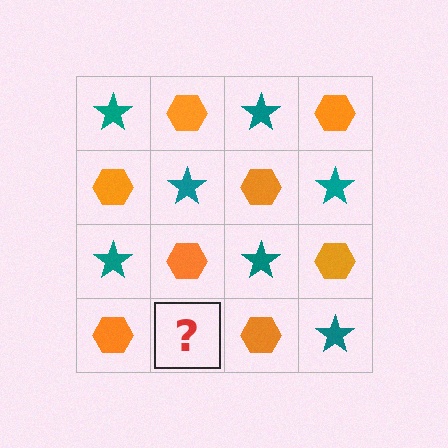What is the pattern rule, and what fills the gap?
The rule is that it alternates teal star and orange hexagon in a checkerboard pattern. The gap should be filled with a teal star.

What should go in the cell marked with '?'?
The missing cell should contain a teal star.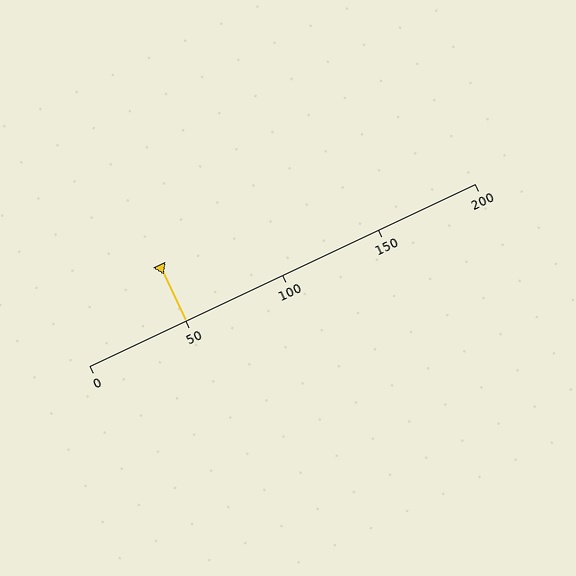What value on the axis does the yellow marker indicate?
The marker indicates approximately 50.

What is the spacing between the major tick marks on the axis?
The major ticks are spaced 50 apart.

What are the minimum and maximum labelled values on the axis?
The axis runs from 0 to 200.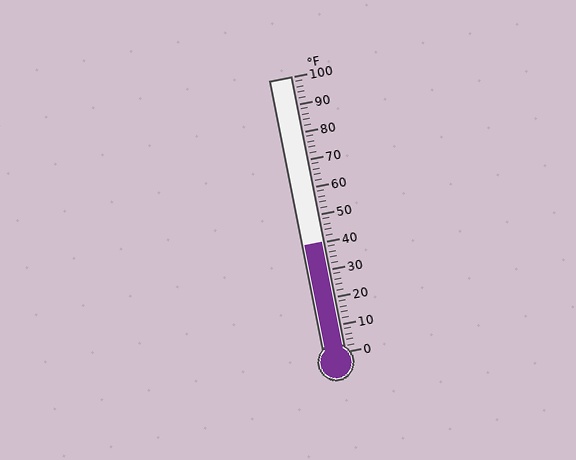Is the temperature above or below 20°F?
The temperature is above 20°F.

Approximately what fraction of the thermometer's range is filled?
The thermometer is filled to approximately 40% of its range.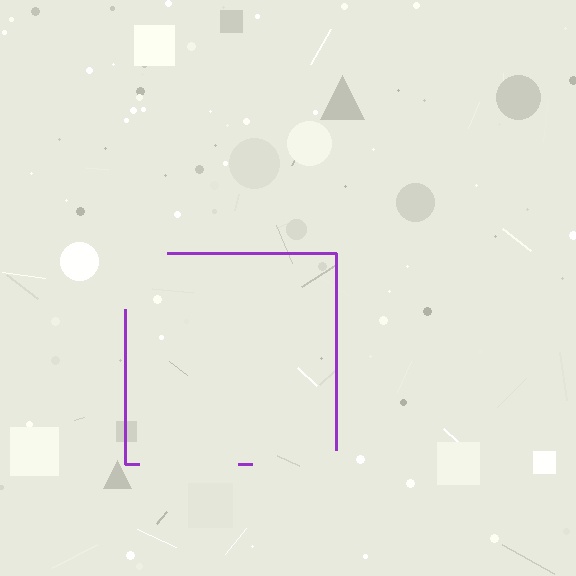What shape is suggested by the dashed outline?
The dashed outline suggests a square.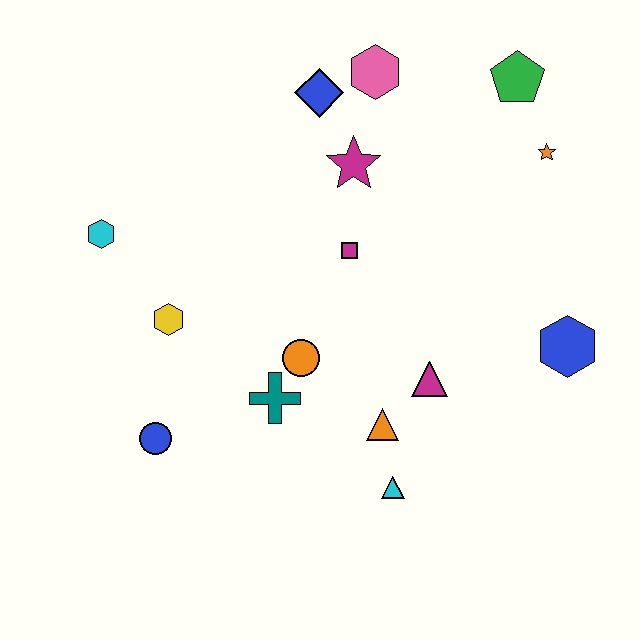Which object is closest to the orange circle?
The teal cross is closest to the orange circle.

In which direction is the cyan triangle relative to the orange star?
The cyan triangle is below the orange star.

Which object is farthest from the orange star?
The blue circle is farthest from the orange star.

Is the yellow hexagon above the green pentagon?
No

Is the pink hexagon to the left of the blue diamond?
No